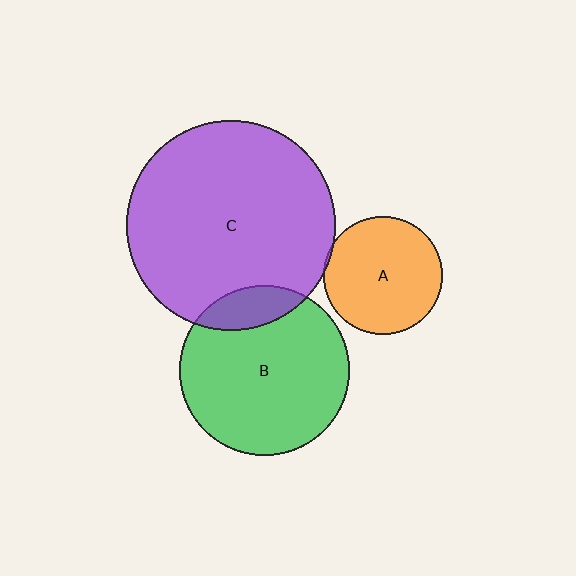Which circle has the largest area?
Circle C (purple).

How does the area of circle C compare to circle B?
Approximately 1.5 times.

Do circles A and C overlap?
Yes.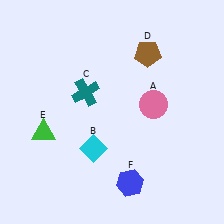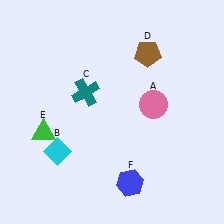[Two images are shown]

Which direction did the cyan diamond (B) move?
The cyan diamond (B) moved left.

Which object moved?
The cyan diamond (B) moved left.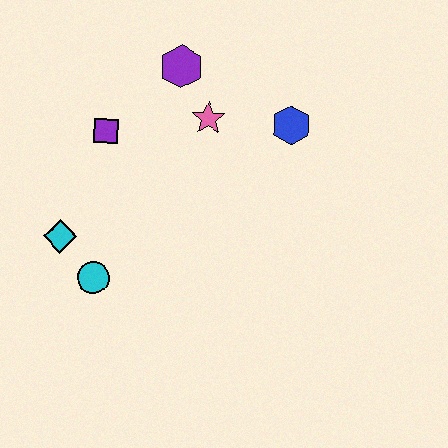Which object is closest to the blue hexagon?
The pink star is closest to the blue hexagon.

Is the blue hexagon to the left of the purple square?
No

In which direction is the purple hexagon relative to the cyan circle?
The purple hexagon is above the cyan circle.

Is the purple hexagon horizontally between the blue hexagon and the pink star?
No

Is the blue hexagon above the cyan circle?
Yes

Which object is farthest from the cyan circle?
The blue hexagon is farthest from the cyan circle.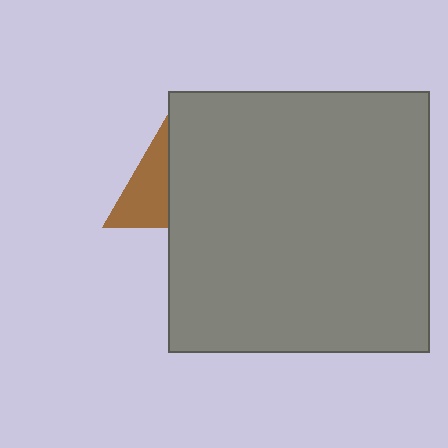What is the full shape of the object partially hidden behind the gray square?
The partially hidden object is a brown triangle.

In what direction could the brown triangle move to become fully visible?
The brown triangle could move left. That would shift it out from behind the gray square entirely.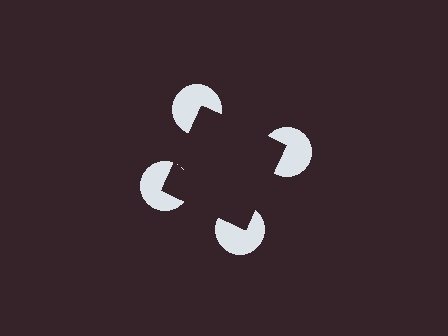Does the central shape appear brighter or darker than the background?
It typically appears slightly darker than the background, even though no actual brightness change is drawn.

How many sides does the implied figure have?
4 sides.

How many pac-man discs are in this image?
There are 4 — one at each vertex of the illusory square.